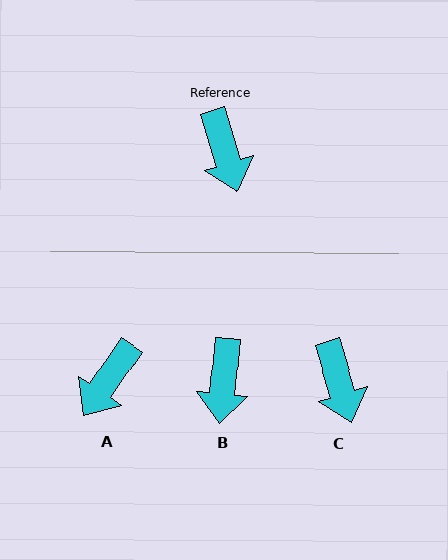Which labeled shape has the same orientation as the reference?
C.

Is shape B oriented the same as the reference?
No, it is off by about 22 degrees.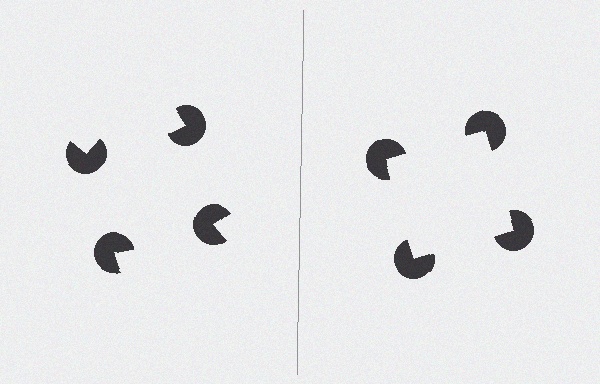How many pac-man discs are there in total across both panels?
8 — 4 on each side.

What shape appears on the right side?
An illusory square.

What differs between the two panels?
The pac-man discs are positioned identically on both sides; only the wedge orientations differ. On the right they align to a square; on the left they are misaligned.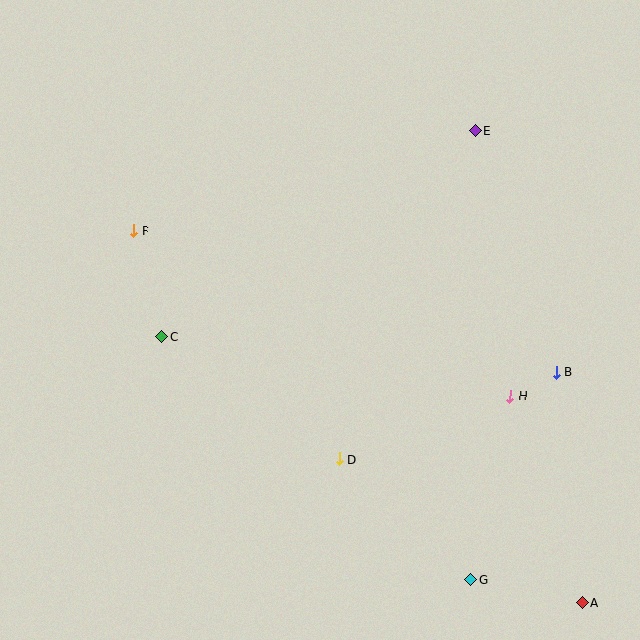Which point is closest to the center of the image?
Point D at (339, 459) is closest to the center.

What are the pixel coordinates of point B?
Point B is at (556, 372).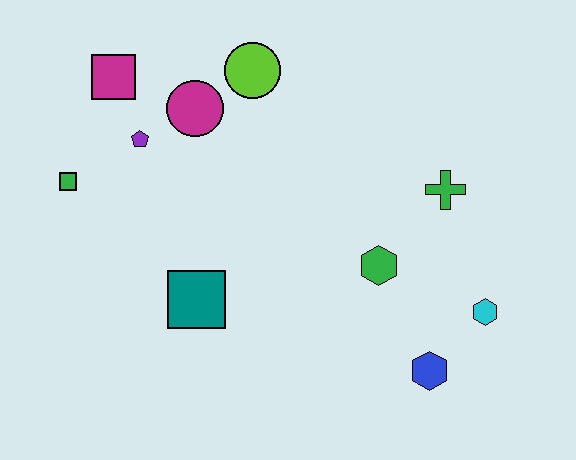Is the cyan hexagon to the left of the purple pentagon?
No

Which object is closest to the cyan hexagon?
The blue hexagon is closest to the cyan hexagon.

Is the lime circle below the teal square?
No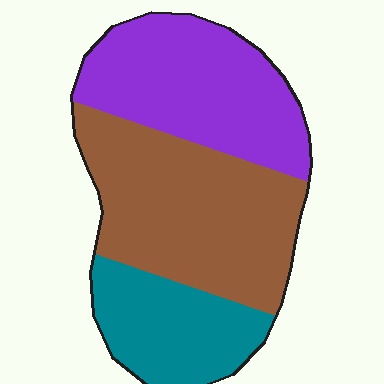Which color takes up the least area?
Teal, at roughly 20%.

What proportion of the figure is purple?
Purple takes up about one third (1/3) of the figure.